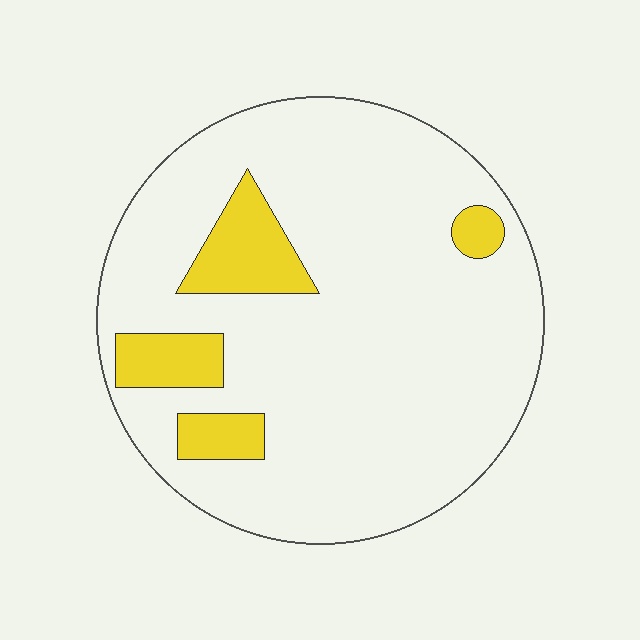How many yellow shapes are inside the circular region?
4.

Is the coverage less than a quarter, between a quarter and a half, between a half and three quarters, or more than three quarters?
Less than a quarter.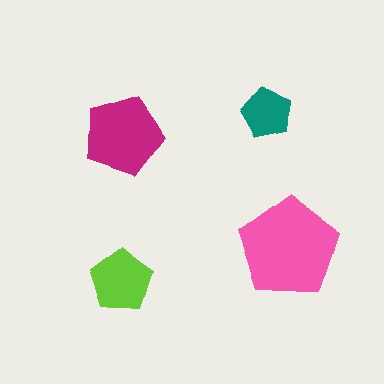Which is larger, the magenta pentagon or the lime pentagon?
The magenta one.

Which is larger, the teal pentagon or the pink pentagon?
The pink one.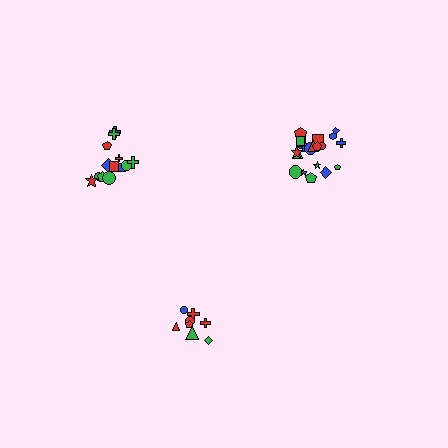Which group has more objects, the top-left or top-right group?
The top-right group.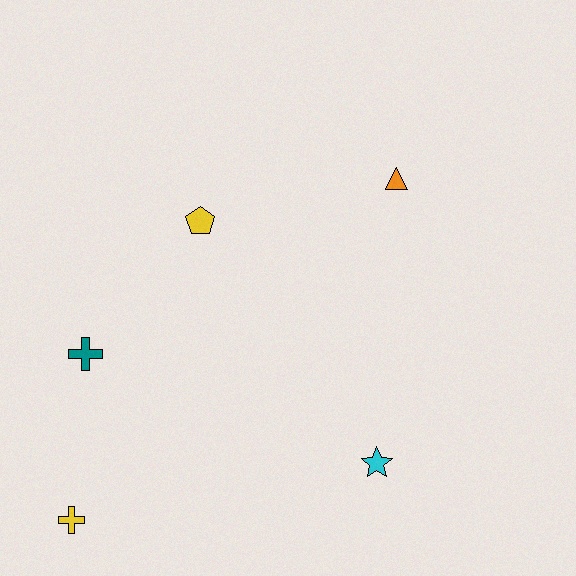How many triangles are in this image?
There is 1 triangle.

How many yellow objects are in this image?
There are 2 yellow objects.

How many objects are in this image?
There are 5 objects.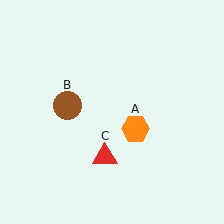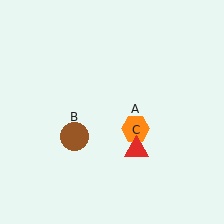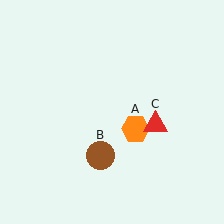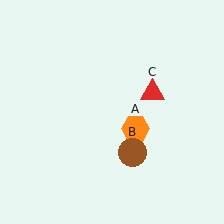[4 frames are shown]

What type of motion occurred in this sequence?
The brown circle (object B), red triangle (object C) rotated counterclockwise around the center of the scene.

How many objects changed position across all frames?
2 objects changed position: brown circle (object B), red triangle (object C).